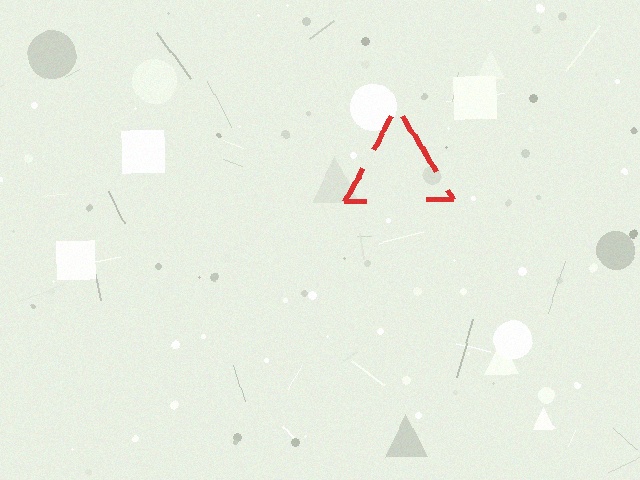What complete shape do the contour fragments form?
The contour fragments form a triangle.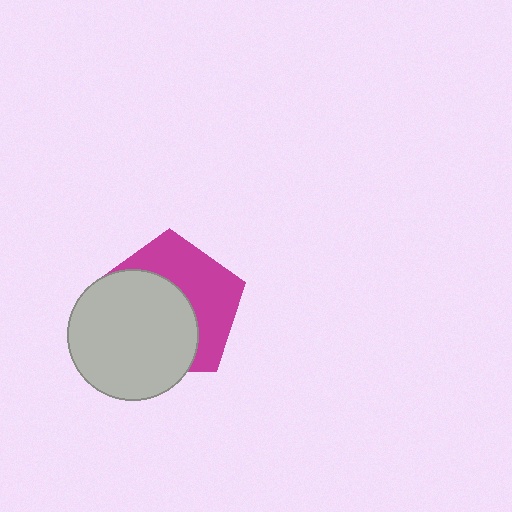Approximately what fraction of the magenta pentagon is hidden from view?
Roughly 55% of the magenta pentagon is hidden behind the light gray circle.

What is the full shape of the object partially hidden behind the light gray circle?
The partially hidden object is a magenta pentagon.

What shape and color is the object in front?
The object in front is a light gray circle.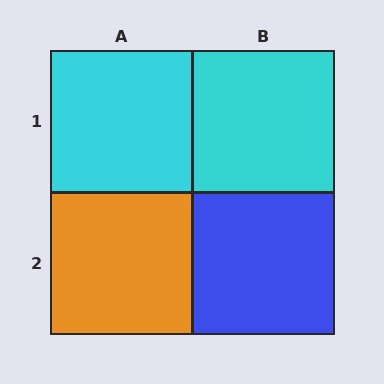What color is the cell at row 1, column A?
Cyan.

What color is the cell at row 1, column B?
Cyan.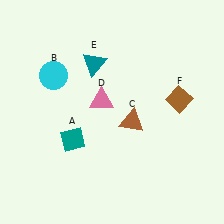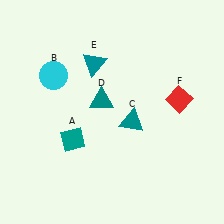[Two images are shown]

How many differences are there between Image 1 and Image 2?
There are 3 differences between the two images.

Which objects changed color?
C changed from brown to teal. D changed from pink to teal. F changed from brown to red.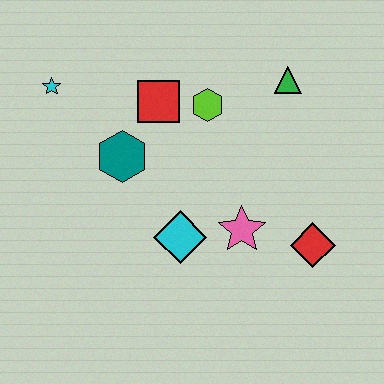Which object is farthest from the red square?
The red diamond is farthest from the red square.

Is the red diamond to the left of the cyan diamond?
No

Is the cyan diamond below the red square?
Yes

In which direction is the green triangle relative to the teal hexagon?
The green triangle is to the right of the teal hexagon.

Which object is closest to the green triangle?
The lime hexagon is closest to the green triangle.